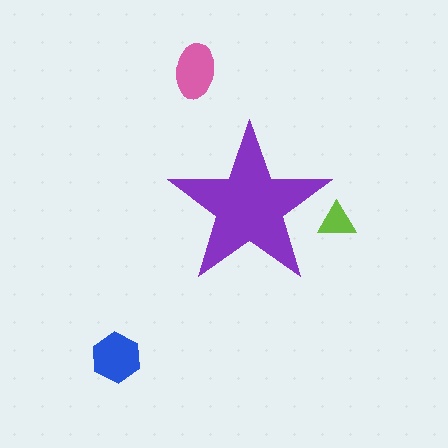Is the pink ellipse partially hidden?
No, the pink ellipse is fully visible.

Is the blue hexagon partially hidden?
No, the blue hexagon is fully visible.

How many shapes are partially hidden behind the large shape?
1 shape is partially hidden.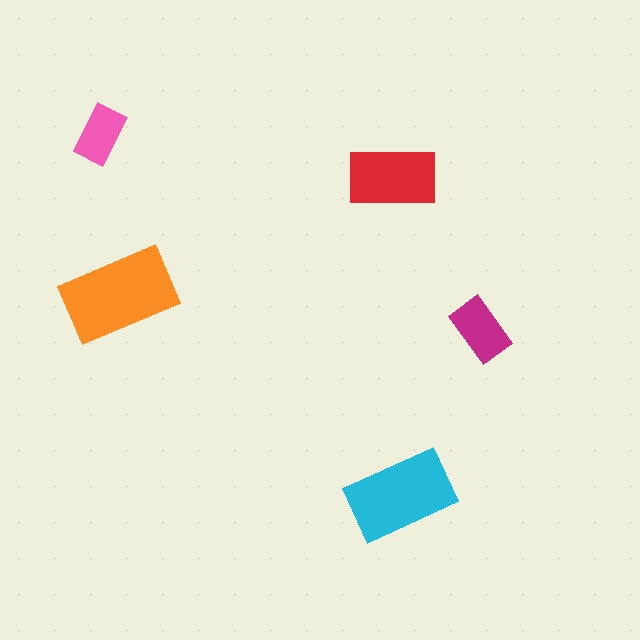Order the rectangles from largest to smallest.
the orange one, the cyan one, the red one, the magenta one, the pink one.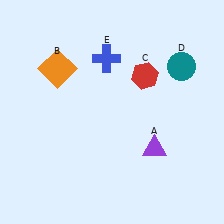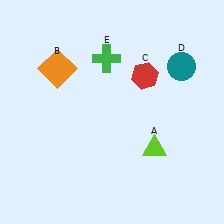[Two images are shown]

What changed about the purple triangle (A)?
In Image 1, A is purple. In Image 2, it changed to lime.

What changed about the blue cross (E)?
In Image 1, E is blue. In Image 2, it changed to green.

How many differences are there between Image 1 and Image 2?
There are 2 differences between the two images.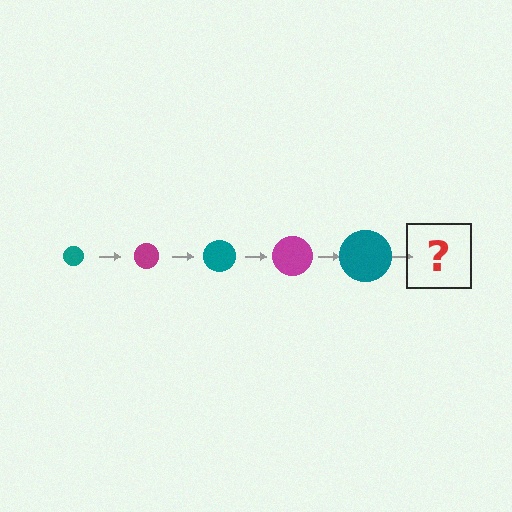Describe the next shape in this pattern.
It should be a magenta circle, larger than the previous one.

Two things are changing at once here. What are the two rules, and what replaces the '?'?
The two rules are that the circle grows larger each step and the color cycles through teal and magenta. The '?' should be a magenta circle, larger than the previous one.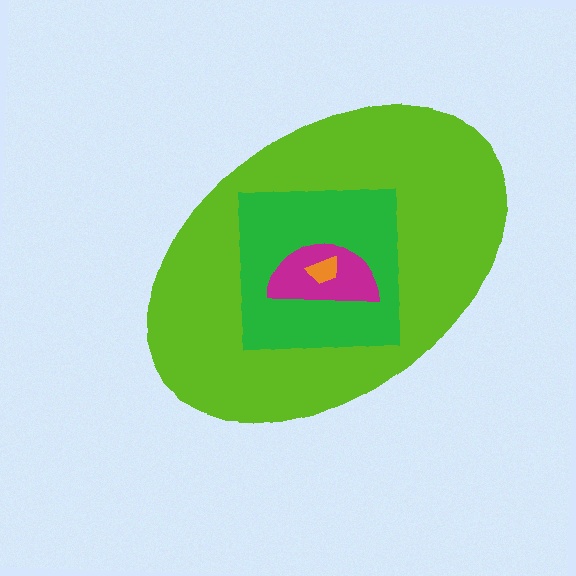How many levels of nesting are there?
4.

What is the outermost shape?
The lime ellipse.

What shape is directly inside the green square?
The magenta semicircle.